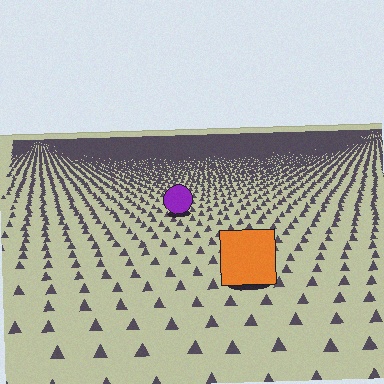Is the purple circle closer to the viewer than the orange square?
No. The orange square is closer — you can tell from the texture gradient: the ground texture is coarser near it.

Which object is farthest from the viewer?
The purple circle is farthest from the viewer. It appears smaller and the ground texture around it is denser.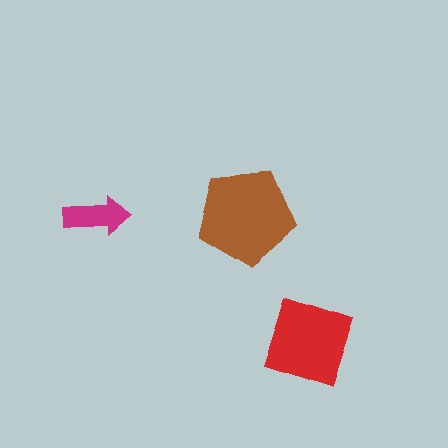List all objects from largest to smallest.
The brown pentagon, the red square, the magenta arrow.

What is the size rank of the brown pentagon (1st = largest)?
1st.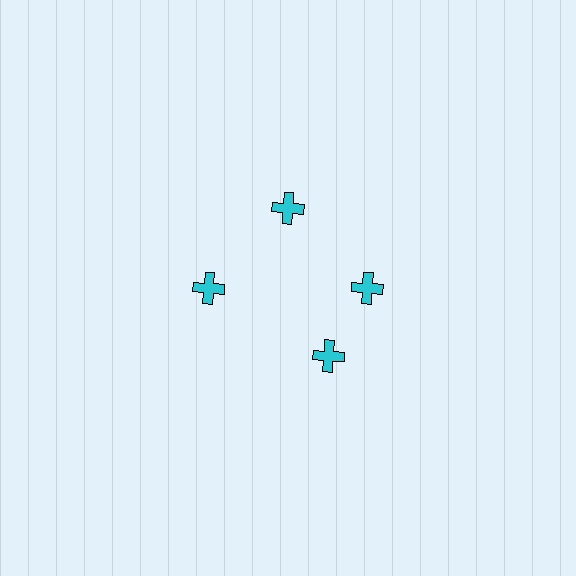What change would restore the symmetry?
The symmetry would be restored by rotating it back into even spacing with its neighbors so that all 4 crosses sit at equal angles and equal distance from the center.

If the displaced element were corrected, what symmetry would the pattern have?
It would have 4-fold rotational symmetry — the pattern would map onto itself every 90 degrees.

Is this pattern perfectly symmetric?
No. The 4 cyan crosses are arranged in a ring, but one element near the 6 o'clock position is rotated out of alignment along the ring, breaking the 4-fold rotational symmetry.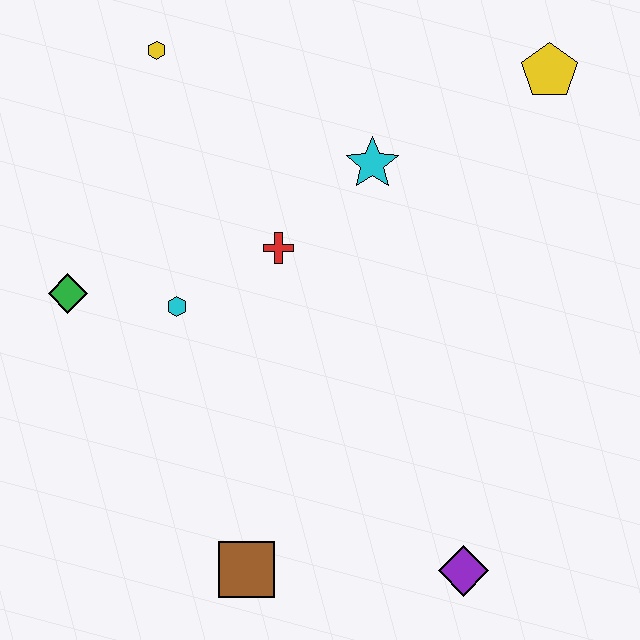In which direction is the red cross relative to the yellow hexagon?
The red cross is below the yellow hexagon.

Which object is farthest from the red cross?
The purple diamond is farthest from the red cross.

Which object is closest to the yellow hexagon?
The red cross is closest to the yellow hexagon.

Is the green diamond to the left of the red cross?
Yes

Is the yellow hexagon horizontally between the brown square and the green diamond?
Yes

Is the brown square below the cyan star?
Yes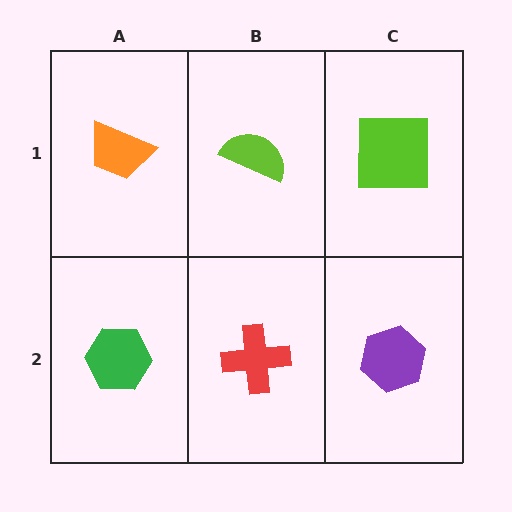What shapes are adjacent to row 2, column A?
An orange trapezoid (row 1, column A), a red cross (row 2, column B).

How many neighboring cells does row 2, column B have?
3.